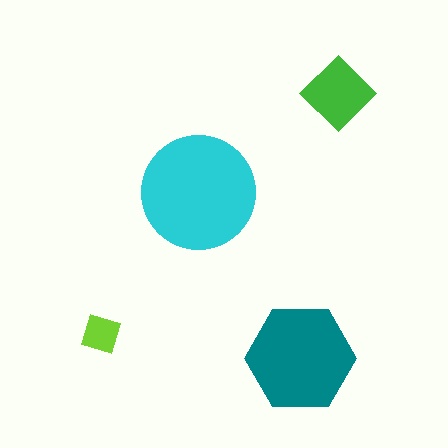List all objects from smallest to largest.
The lime square, the green diamond, the teal hexagon, the cyan circle.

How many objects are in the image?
There are 4 objects in the image.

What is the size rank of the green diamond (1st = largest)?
3rd.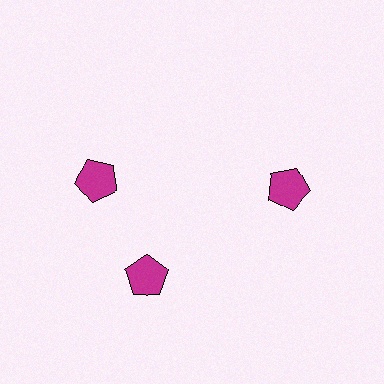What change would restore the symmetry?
The symmetry would be restored by rotating it back into even spacing with its neighbors so that all 3 pentagons sit at equal angles and equal distance from the center.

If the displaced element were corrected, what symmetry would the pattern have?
It would have 3-fold rotational symmetry — the pattern would map onto itself every 120 degrees.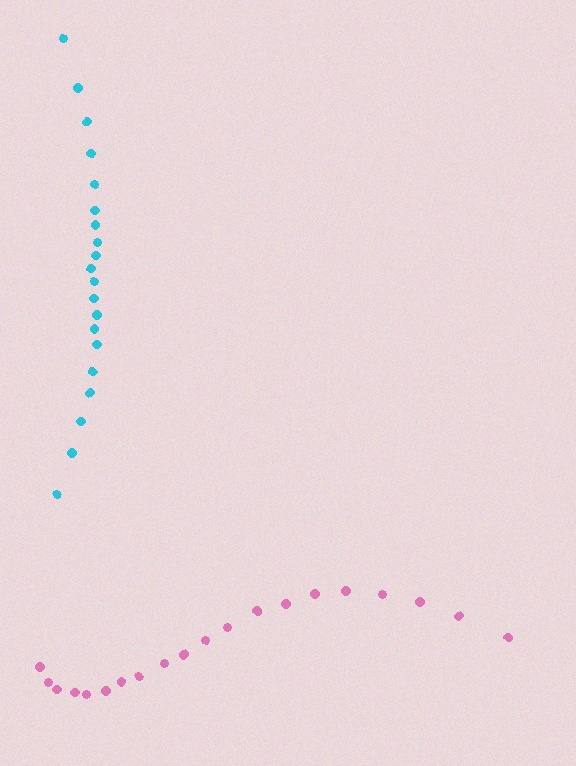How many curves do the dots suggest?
There are 2 distinct paths.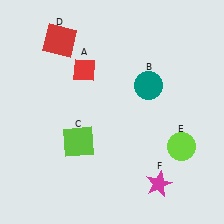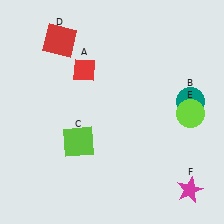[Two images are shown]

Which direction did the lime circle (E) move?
The lime circle (E) moved up.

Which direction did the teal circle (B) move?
The teal circle (B) moved right.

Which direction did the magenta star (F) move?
The magenta star (F) moved right.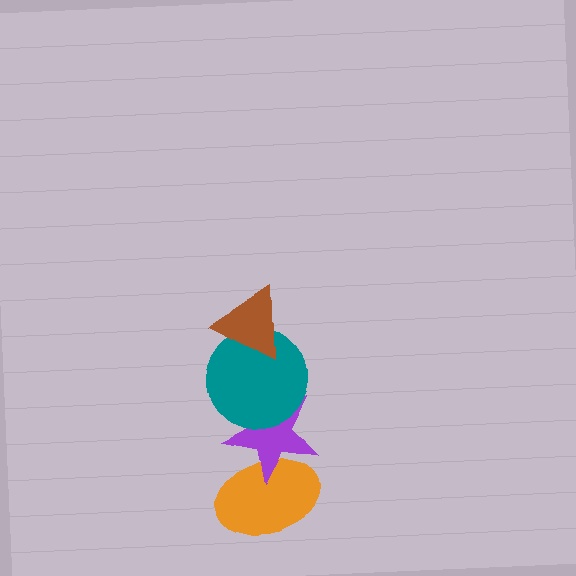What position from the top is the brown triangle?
The brown triangle is 1st from the top.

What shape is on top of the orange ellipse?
The purple star is on top of the orange ellipse.